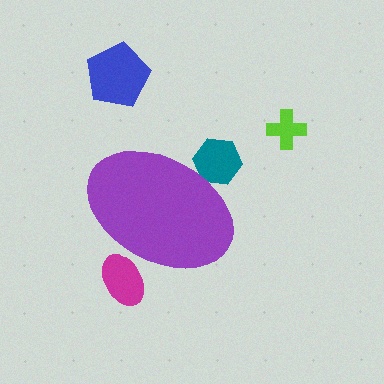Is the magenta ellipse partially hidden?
Yes, the magenta ellipse is partially hidden behind the purple ellipse.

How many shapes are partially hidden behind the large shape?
2 shapes are partially hidden.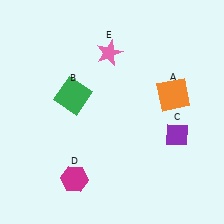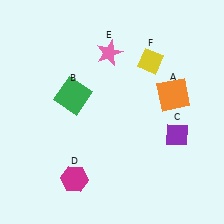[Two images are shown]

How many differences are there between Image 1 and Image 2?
There is 1 difference between the two images.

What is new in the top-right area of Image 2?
A yellow diamond (F) was added in the top-right area of Image 2.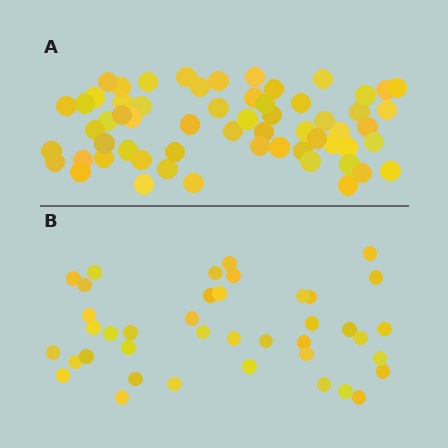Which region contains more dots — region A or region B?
Region A (the top region) has more dots.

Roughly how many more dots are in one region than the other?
Region A has approximately 20 more dots than region B.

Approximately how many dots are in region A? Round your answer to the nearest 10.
About 60 dots.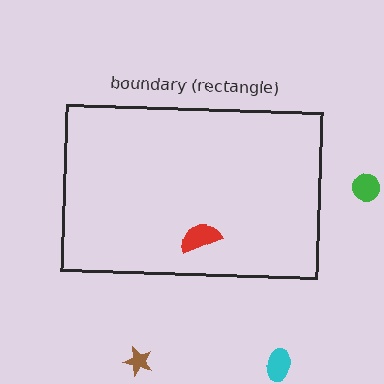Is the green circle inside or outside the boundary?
Outside.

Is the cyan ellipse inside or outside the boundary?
Outside.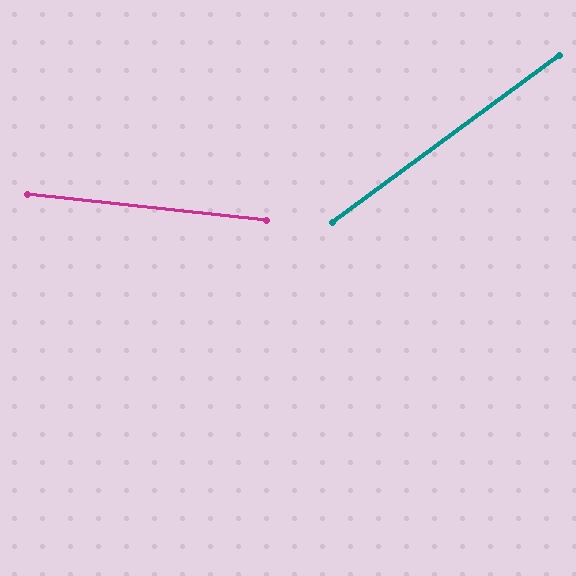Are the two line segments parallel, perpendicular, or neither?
Neither parallel nor perpendicular — they differ by about 43°.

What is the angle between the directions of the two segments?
Approximately 43 degrees.